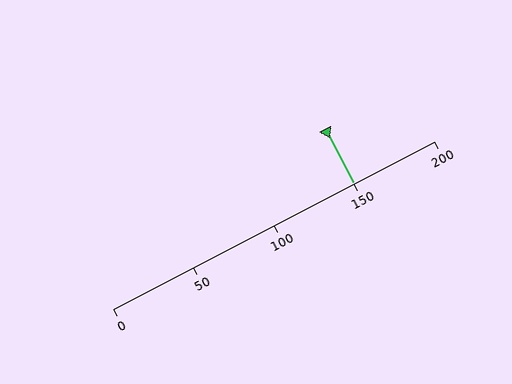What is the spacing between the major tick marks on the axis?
The major ticks are spaced 50 apart.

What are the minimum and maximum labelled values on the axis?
The axis runs from 0 to 200.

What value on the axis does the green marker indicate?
The marker indicates approximately 150.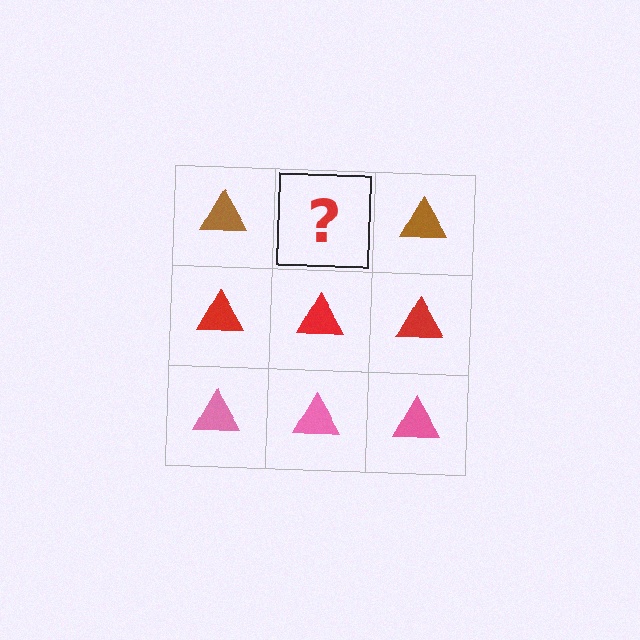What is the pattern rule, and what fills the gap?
The rule is that each row has a consistent color. The gap should be filled with a brown triangle.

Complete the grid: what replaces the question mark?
The question mark should be replaced with a brown triangle.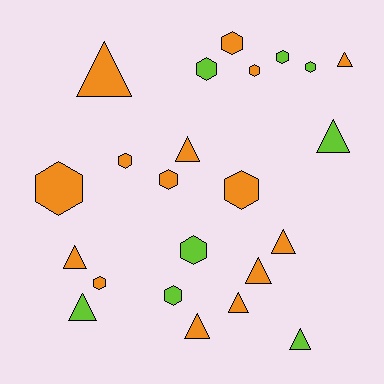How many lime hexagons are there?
There are 5 lime hexagons.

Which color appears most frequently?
Orange, with 15 objects.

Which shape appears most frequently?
Hexagon, with 12 objects.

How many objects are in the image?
There are 23 objects.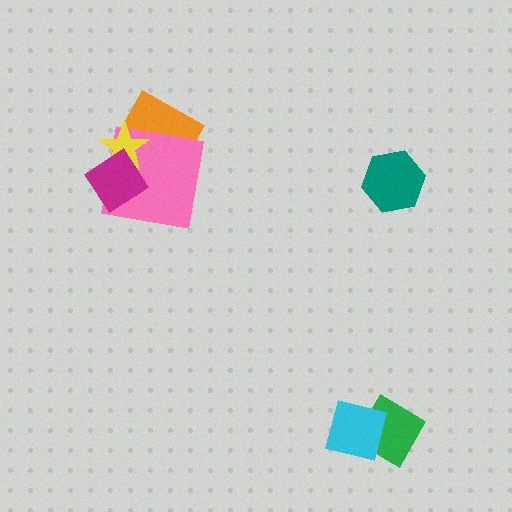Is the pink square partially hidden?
Yes, it is partially covered by another shape.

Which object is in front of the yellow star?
The magenta diamond is in front of the yellow star.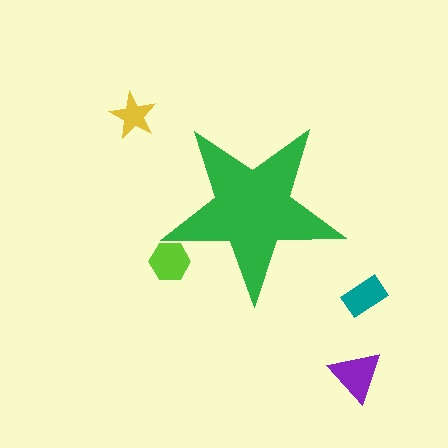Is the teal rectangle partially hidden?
No, the teal rectangle is fully visible.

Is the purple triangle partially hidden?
No, the purple triangle is fully visible.